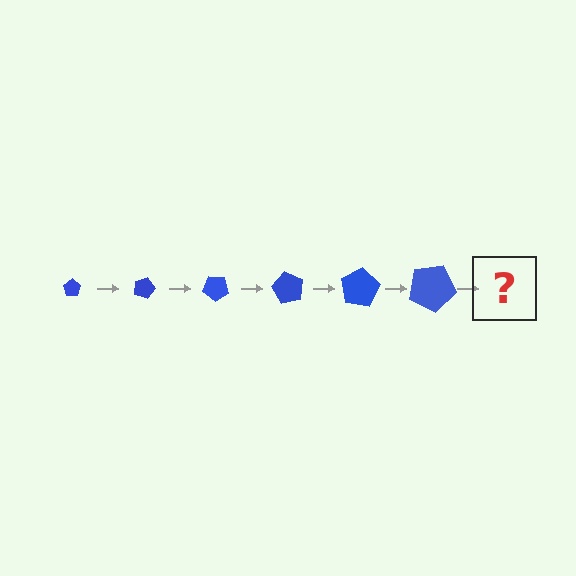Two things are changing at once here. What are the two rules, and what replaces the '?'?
The two rules are that the pentagon grows larger each step and it rotates 20 degrees each step. The '?' should be a pentagon, larger than the previous one and rotated 120 degrees from the start.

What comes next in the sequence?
The next element should be a pentagon, larger than the previous one and rotated 120 degrees from the start.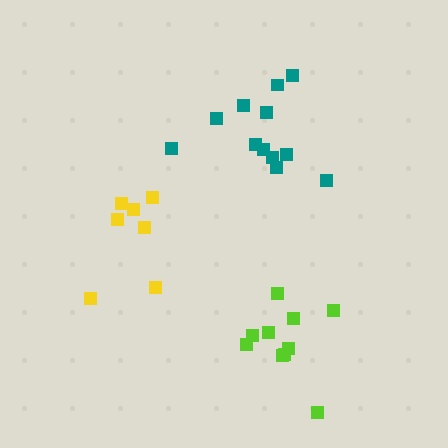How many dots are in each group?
Group 1: 7 dots, Group 2: 12 dots, Group 3: 10 dots (29 total).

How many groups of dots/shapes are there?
There are 3 groups.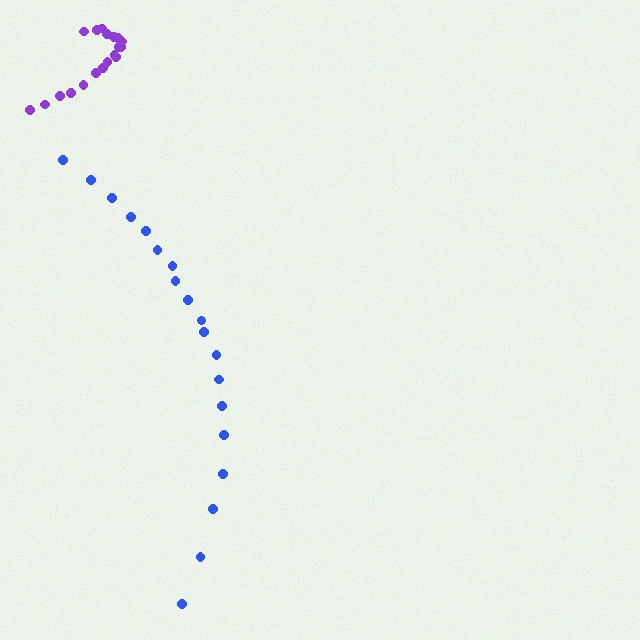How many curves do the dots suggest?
There are 2 distinct paths.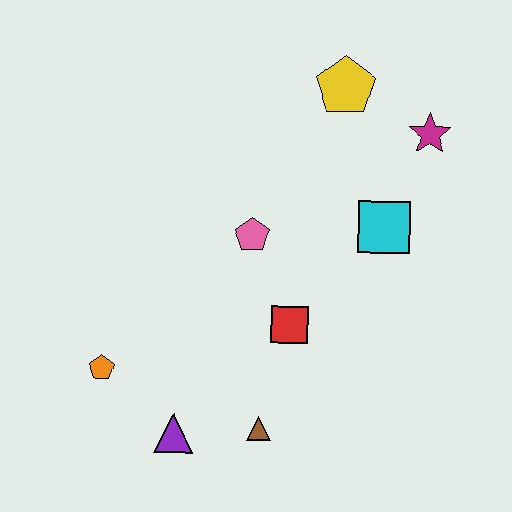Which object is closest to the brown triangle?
The purple triangle is closest to the brown triangle.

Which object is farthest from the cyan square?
The orange pentagon is farthest from the cyan square.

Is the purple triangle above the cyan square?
No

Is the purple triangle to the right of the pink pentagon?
No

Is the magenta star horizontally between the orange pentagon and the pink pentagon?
No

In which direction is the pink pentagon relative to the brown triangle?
The pink pentagon is above the brown triangle.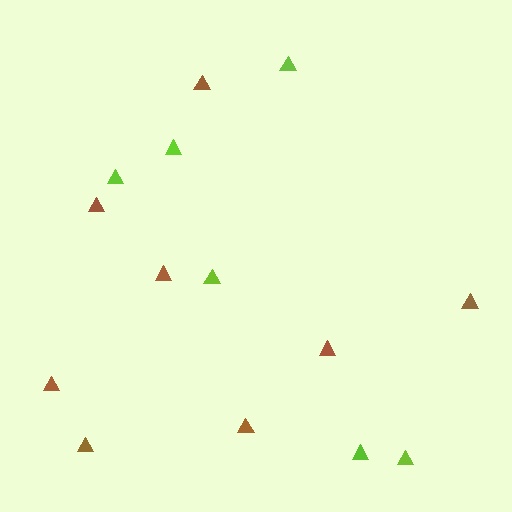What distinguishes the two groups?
There are 2 groups: one group of brown triangles (8) and one group of lime triangles (6).